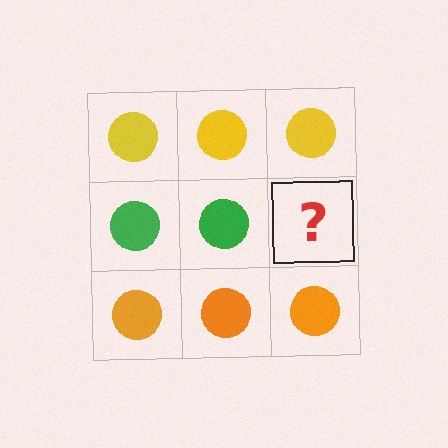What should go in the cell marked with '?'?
The missing cell should contain a green circle.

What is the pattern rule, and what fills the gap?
The rule is that each row has a consistent color. The gap should be filled with a green circle.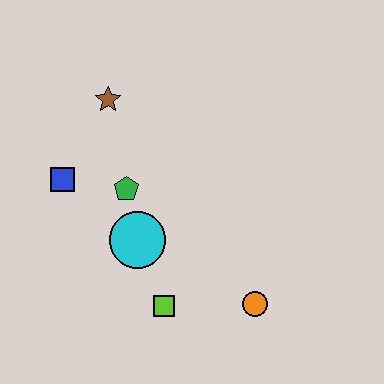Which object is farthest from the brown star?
The orange circle is farthest from the brown star.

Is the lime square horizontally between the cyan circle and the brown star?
No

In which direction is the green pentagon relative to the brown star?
The green pentagon is below the brown star.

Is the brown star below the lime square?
No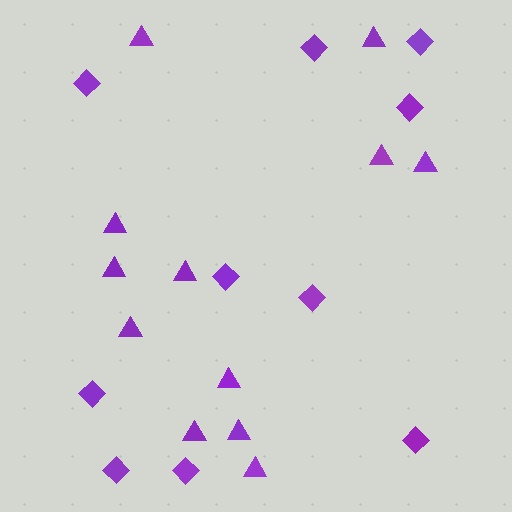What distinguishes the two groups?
There are 2 groups: one group of diamonds (10) and one group of triangles (12).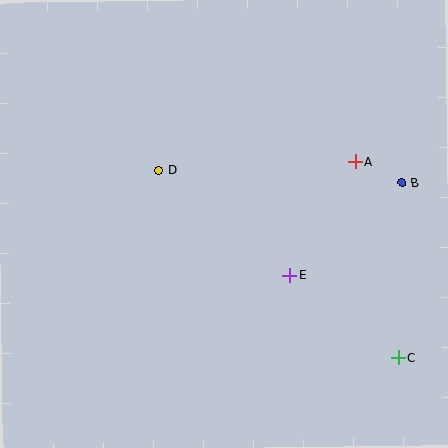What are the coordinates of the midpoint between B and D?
The midpoint between B and D is at (280, 176).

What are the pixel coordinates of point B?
Point B is at (402, 183).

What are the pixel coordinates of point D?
Point D is at (159, 170).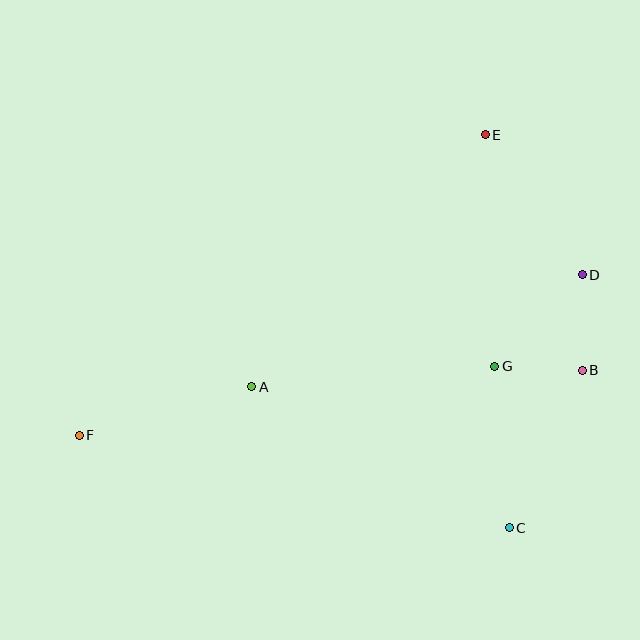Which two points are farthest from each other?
Points D and F are farthest from each other.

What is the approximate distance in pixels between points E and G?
The distance between E and G is approximately 232 pixels.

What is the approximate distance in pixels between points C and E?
The distance between C and E is approximately 394 pixels.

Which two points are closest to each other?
Points B and G are closest to each other.